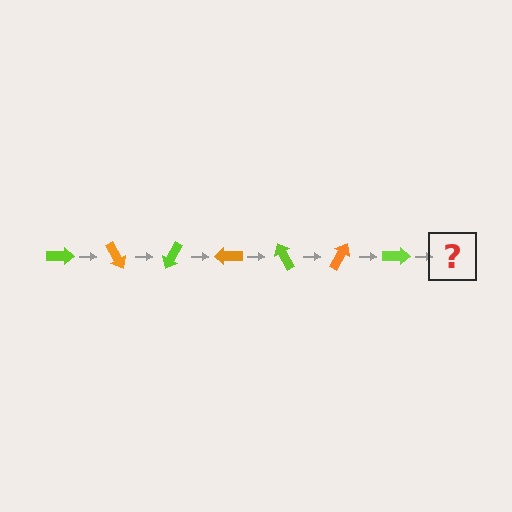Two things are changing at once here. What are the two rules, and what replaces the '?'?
The two rules are that it rotates 60 degrees each step and the color cycles through lime and orange. The '?' should be an orange arrow, rotated 420 degrees from the start.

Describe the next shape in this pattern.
It should be an orange arrow, rotated 420 degrees from the start.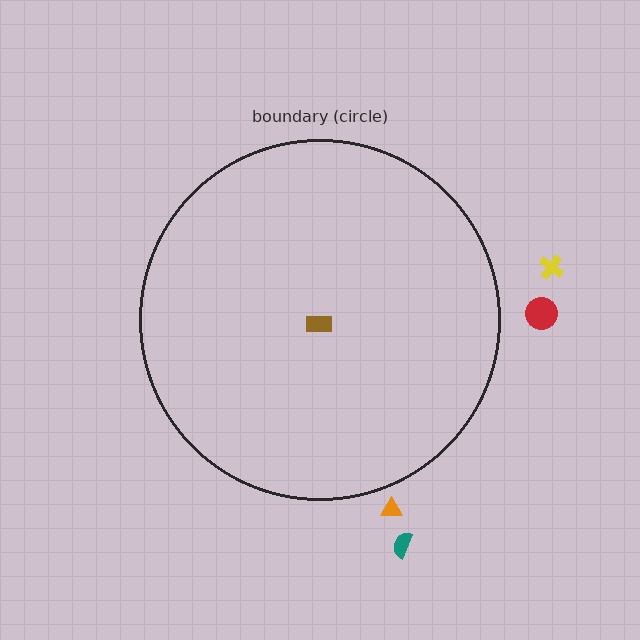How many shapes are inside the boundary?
1 inside, 4 outside.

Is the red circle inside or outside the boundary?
Outside.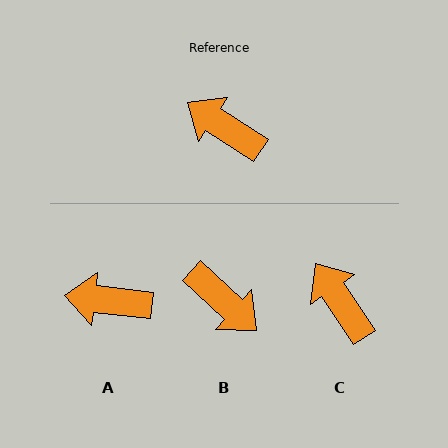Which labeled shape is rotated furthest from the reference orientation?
B, about 171 degrees away.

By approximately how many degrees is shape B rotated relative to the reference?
Approximately 171 degrees counter-clockwise.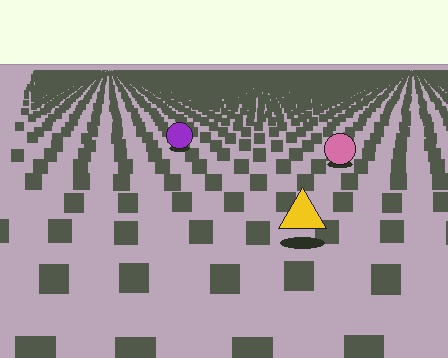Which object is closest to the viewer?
The yellow triangle is closest. The texture marks near it are larger and more spread out.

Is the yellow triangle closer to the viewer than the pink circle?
Yes. The yellow triangle is closer — you can tell from the texture gradient: the ground texture is coarser near it.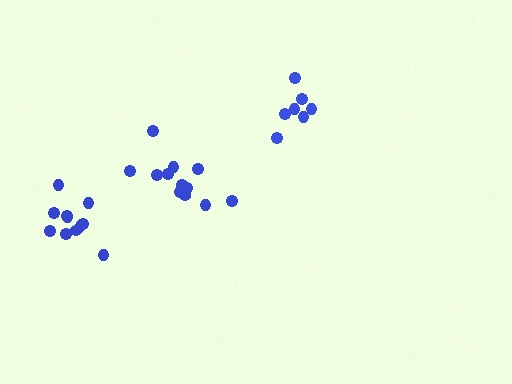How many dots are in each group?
Group 1: 7 dots, Group 2: 11 dots, Group 3: 12 dots (30 total).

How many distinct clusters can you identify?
There are 3 distinct clusters.